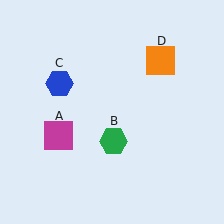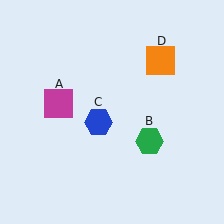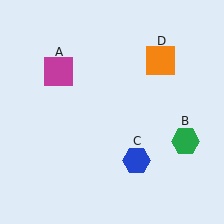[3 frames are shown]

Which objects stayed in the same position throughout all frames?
Orange square (object D) remained stationary.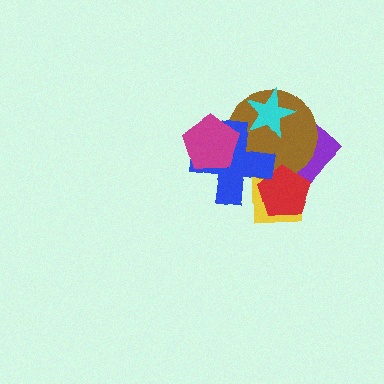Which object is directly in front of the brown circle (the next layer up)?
The red pentagon is directly in front of the brown circle.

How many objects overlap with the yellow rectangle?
4 objects overlap with the yellow rectangle.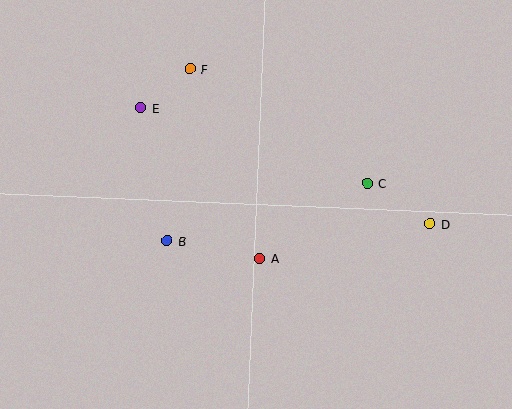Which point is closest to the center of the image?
Point A at (259, 258) is closest to the center.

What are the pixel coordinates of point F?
Point F is at (190, 69).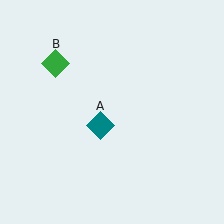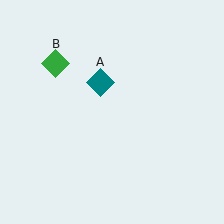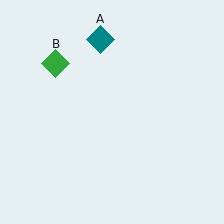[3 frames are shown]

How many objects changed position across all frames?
1 object changed position: teal diamond (object A).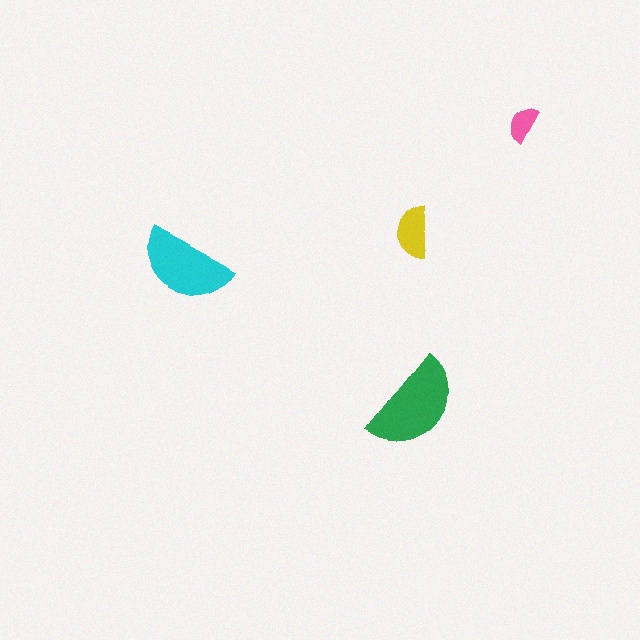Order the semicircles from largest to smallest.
the green one, the cyan one, the yellow one, the pink one.